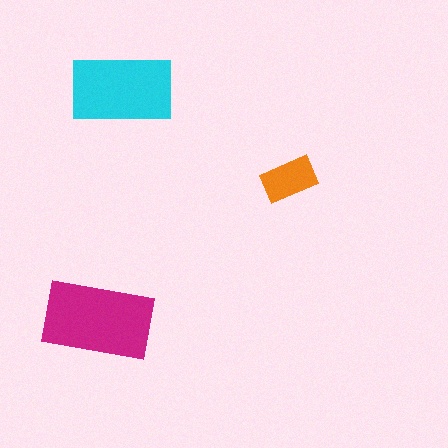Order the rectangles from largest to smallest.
the magenta one, the cyan one, the orange one.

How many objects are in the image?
There are 3 objects in the image.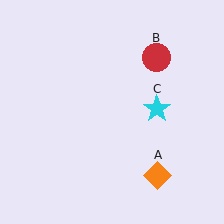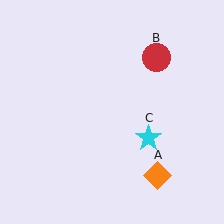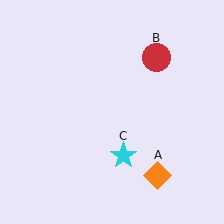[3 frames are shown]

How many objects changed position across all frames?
1 object changed position: cyan star (object C).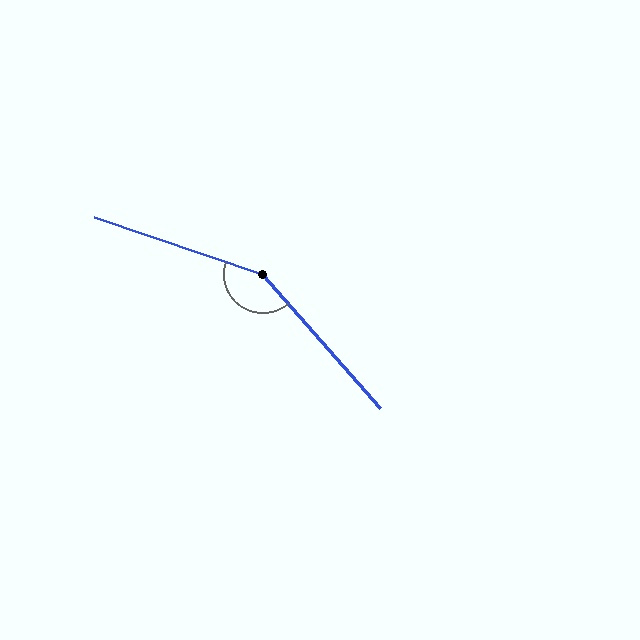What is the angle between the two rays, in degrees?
Approximately 150 degrees.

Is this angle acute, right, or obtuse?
It is obtuse.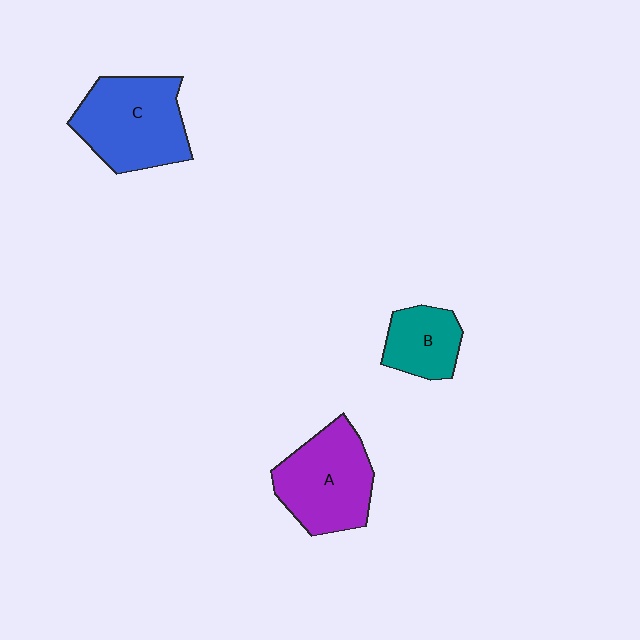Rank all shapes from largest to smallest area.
From largest to smallest: C (blue), A (purple), B (teal).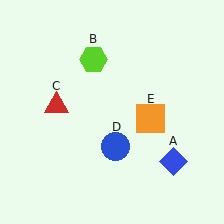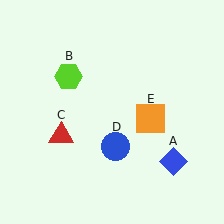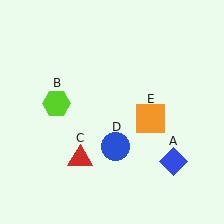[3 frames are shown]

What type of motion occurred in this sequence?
The lime hexagon (object B), red triangle (object C) rotated counterclockwise around the center of the scene.